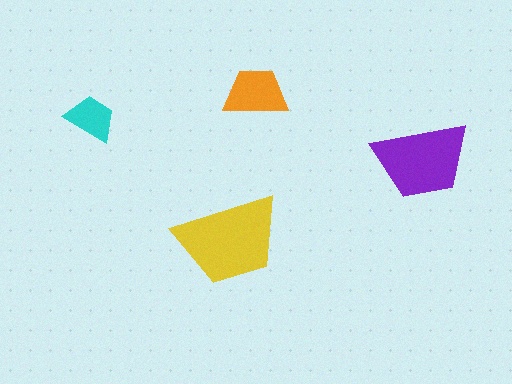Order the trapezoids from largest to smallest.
the yellow one, the purple one, the orange one, the cyan one.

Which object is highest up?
The orange trapezoid is topmost.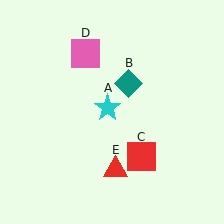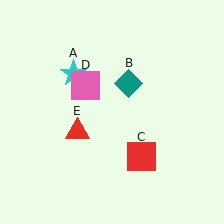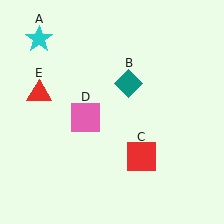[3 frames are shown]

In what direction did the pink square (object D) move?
The pink square (object D) moved down.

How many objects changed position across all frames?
3 objects changed position: cyan star (object A), pink square (object D), red triangle (object E).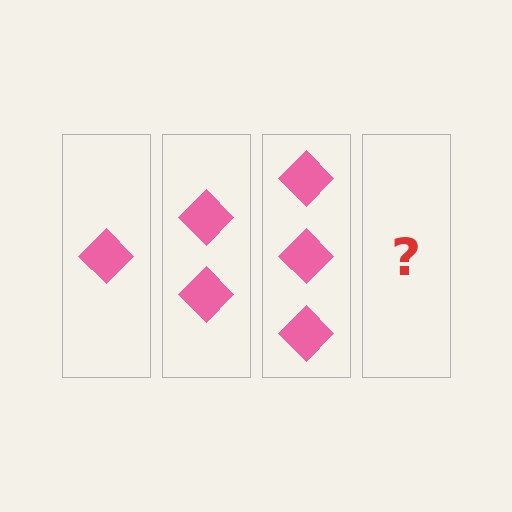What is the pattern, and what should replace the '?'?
The pattern is that each step adds one more diamond. The '?' should be 4 diamonds.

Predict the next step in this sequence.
The next step is 4 diamonds.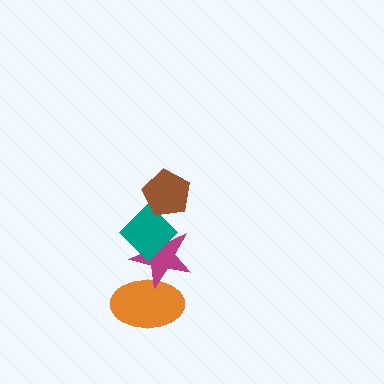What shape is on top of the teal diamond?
The brown pentagon is on top of the teal diamond.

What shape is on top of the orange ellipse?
The magenta star is on top of the orange ellipse.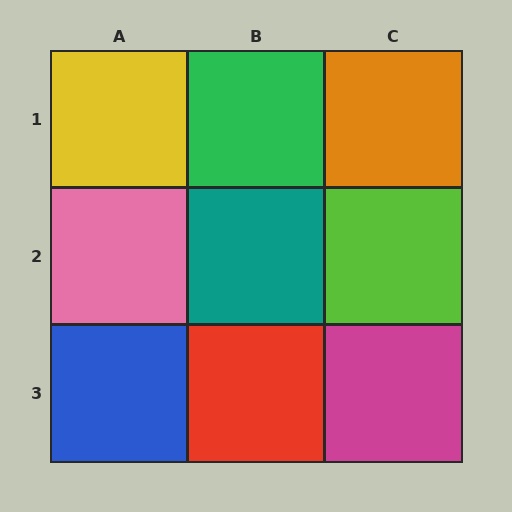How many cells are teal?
1 cell is teal.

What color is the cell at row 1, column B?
Green.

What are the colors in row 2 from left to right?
Pink, teal, lime.